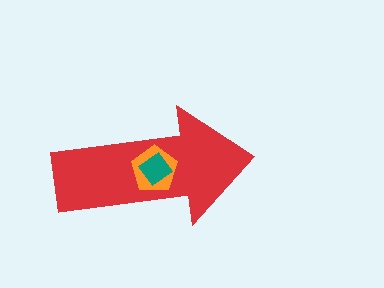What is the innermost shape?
The teal diamond.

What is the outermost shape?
The red arrow.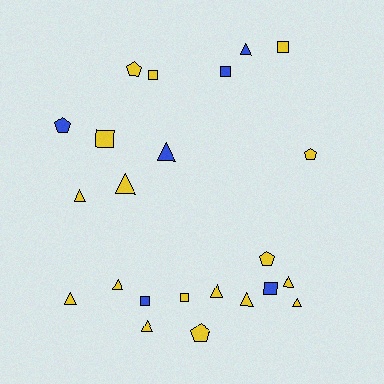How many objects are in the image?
There are 23 objects.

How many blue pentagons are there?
There is 1 blue pentagon.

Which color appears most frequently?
Yellow, with 17 objects.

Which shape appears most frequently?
Triangle, with 11 objects.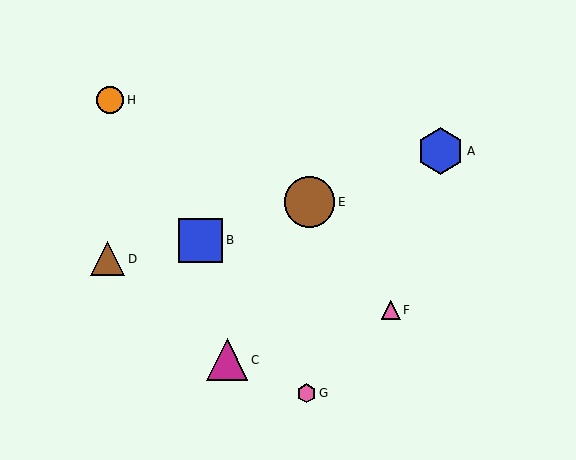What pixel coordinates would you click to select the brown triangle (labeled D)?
Click at (107, 259) to select the brown triangle D.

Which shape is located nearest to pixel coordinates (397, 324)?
The pink triangle (labeled F) at (391, 310) is nearest to that location.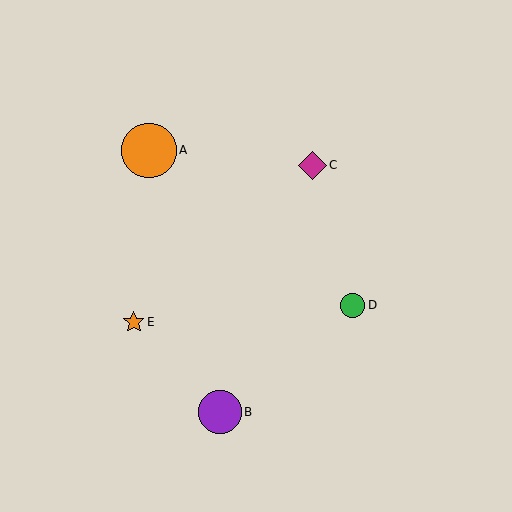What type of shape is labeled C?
Shape C is a magenta diamond.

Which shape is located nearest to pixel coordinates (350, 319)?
The green circle (labeled D) at (353, 305) is nearest to that location.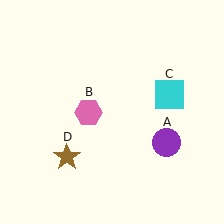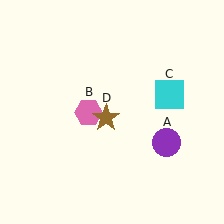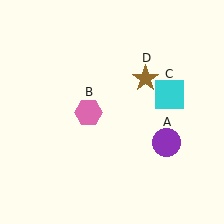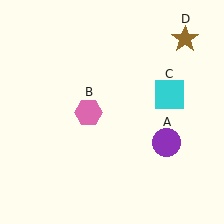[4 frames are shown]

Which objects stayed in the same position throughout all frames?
Purple circle (object A) and pink hexagon (object B) and cyan square (object C) remained stationary.